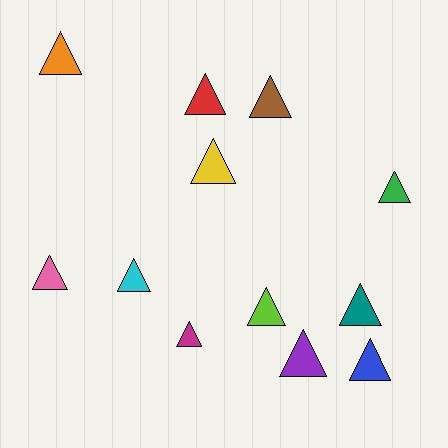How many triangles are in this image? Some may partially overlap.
There are 12 triangles.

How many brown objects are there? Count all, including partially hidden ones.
There is 1 brown object.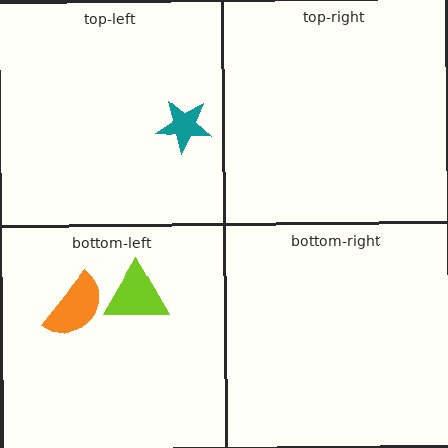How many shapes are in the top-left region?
1.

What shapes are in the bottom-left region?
The orange semicircle, the lime triangle.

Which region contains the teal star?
The top-left region.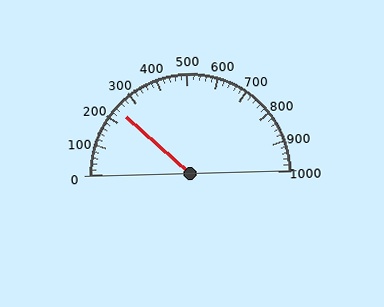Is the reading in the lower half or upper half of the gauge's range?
The reading is in the lower half of the range (0 to 1000).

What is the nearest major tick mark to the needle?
The nearest major tick mark is 200.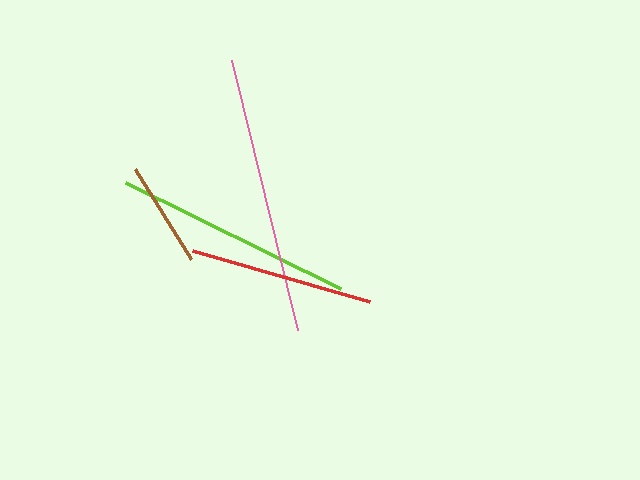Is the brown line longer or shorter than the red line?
The red line is longer than the brown line.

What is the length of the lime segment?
The lime segment is approximately 240 pixels long.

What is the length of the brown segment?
The brown segment is approximately 106 pixels long.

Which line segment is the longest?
The pink line is the longest at approximately 278 pixels.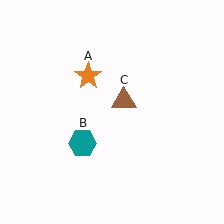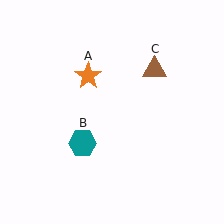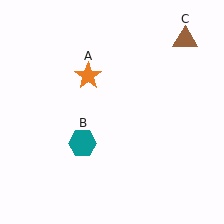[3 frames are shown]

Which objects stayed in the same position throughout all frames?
Orange star (object A) and teal hexagon (object B) remained stationary.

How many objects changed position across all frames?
1 object changed position: brown triangle (object C).